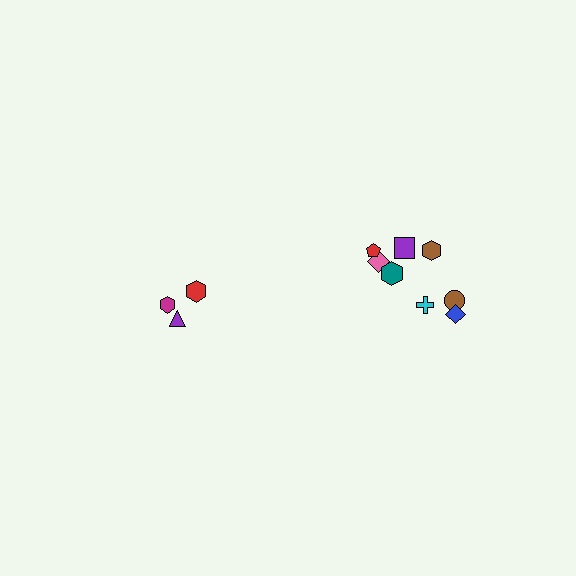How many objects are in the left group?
There are 3 objects.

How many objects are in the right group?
There are 8 objects.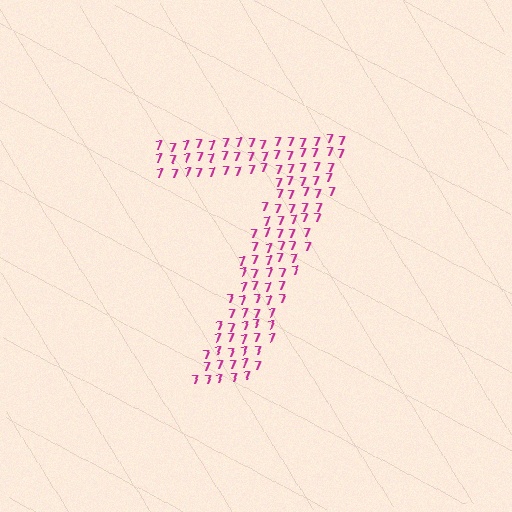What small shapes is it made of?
It is made of small digit 7's.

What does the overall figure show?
The overall figure shows the digit 7.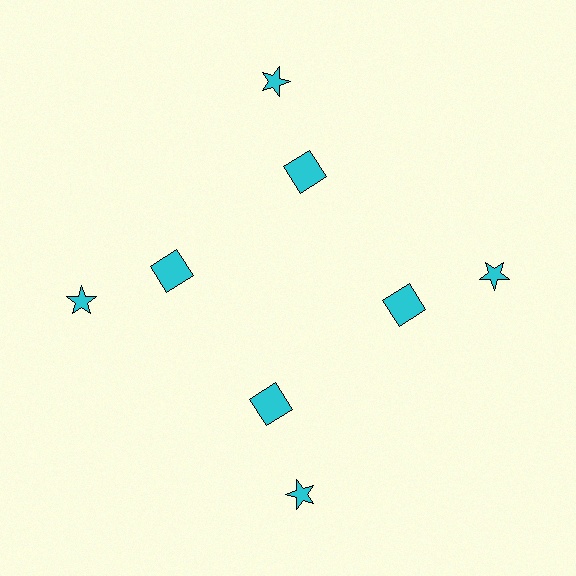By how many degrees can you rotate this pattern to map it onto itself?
The pattern maps onto itself every 90 degrees of rotation.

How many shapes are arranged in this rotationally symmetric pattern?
There are 8 shapes, arranged in 4 groups of 2.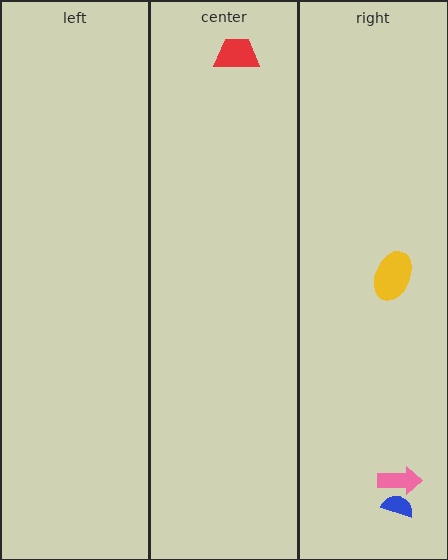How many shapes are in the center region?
1.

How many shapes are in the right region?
3.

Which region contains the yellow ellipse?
The right region.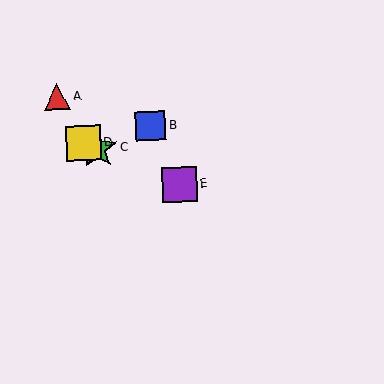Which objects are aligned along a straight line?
Objects C, D, E are aligned along a straight line.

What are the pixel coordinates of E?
Object E is at (179, 184).